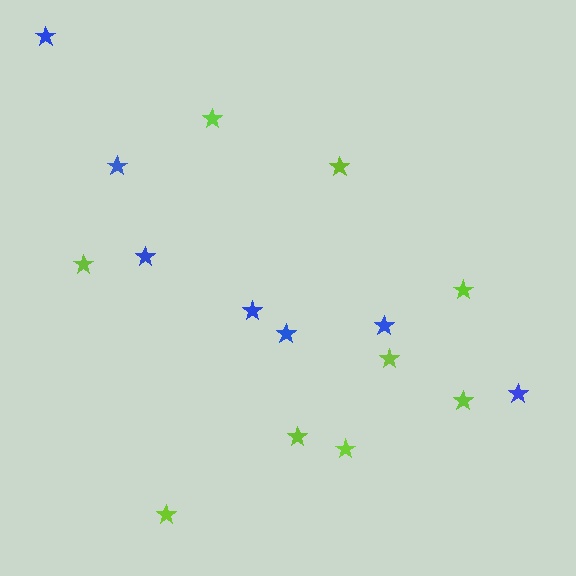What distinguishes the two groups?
There are 2 groups: one group of blue stars (7) and one group of lime stars (9).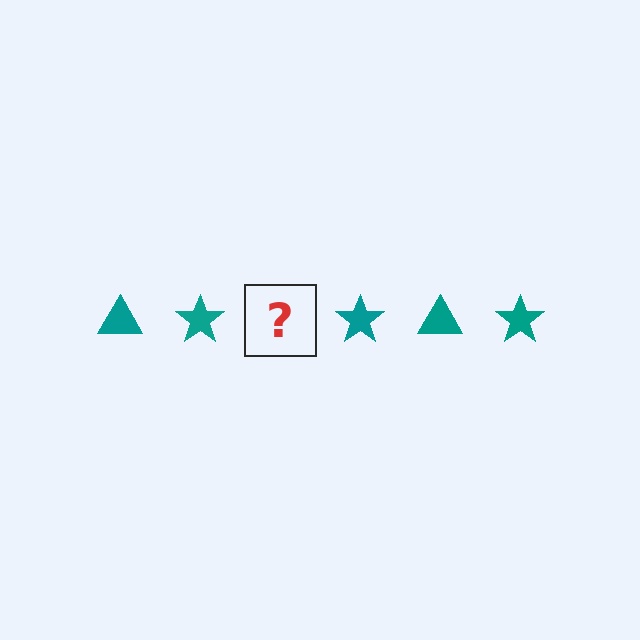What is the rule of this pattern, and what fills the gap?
The rule is that the pattern cycles through triangle, star shapes in teal. The gap should be filled with a teal triangle.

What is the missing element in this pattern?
The missing element is a teal triangle.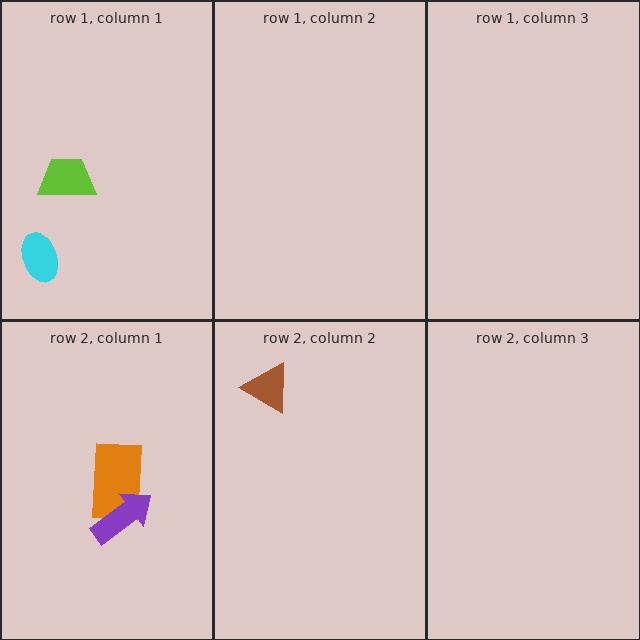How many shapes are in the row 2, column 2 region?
1.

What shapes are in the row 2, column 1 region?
The orange rectangle, the purple arrow.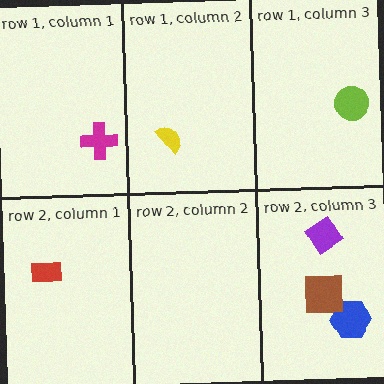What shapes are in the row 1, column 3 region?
The lime circle.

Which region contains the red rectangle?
The row 2, column 1 region.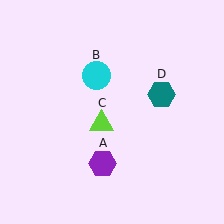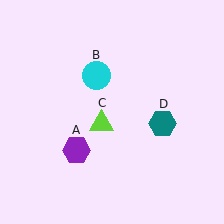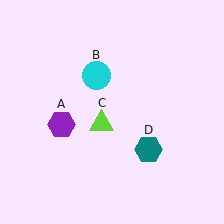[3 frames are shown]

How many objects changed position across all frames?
2 objects changed position: purple hexagon (object A), teal hexagon (object D).